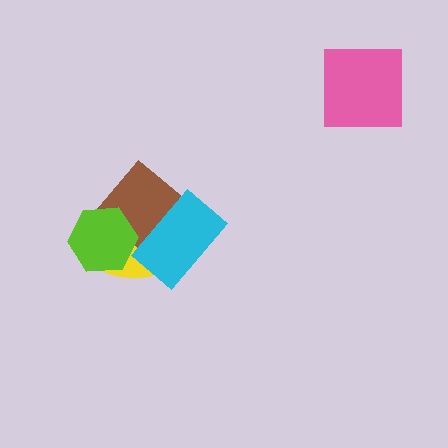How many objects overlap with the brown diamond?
3 objects overlap with the brown diamond.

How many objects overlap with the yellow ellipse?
3 objects overlap with the yellow ellipse.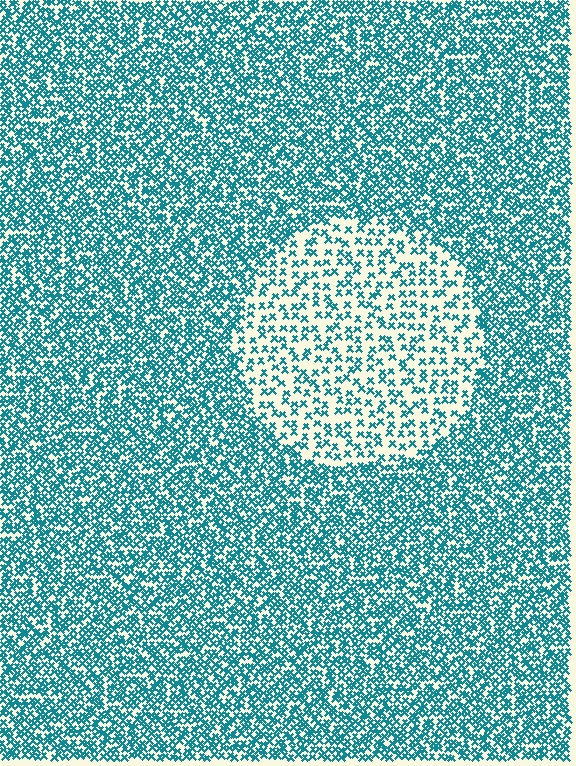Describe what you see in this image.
The image contains small teal elements arranged at two different densities. A circle-shaped region is visible where the elements are less densely packed than the surrounding area.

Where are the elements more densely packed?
The elements are more densely packed outside the circle boundary.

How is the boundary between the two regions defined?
The boundary is defined by a change in element density (approximately 2.3x ratio). All elements are the same color, size, and shape.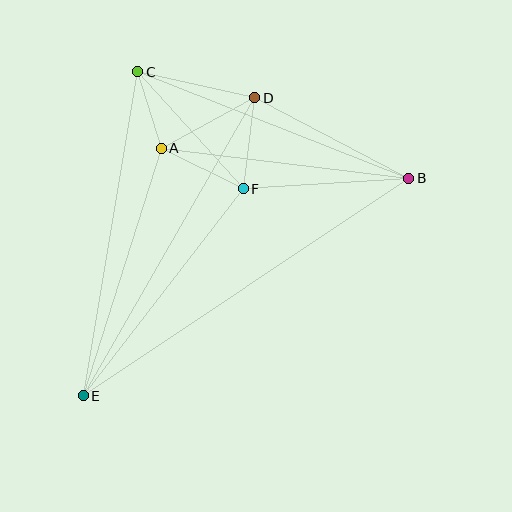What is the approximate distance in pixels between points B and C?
The distance between B and C is approximately 291 pixels.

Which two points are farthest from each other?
Points B and E are farthest from each other.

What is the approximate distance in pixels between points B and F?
The distance between B and F is approximately 165 pixels.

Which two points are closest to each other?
Points A and C are closest to each other.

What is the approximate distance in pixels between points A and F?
The distance between A and F is approximately 92 pixels.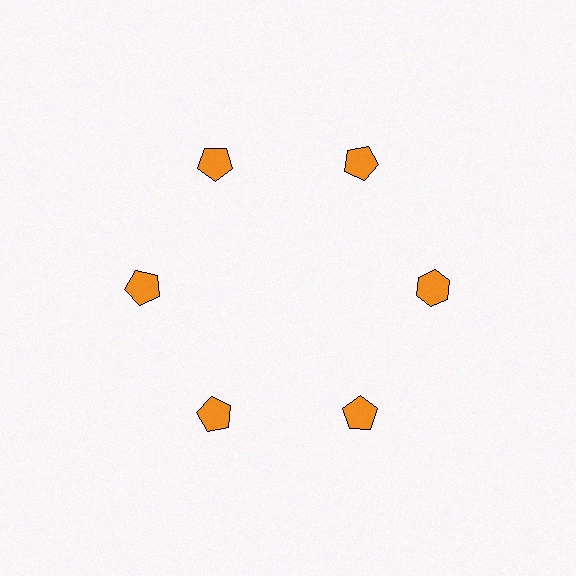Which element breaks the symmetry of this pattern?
The orange hexagon at roughly the 3 o'clock position breaks the symmetry. All other shapes are orange pentagons.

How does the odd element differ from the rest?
It has a different shape: hexagon instead of pentagon.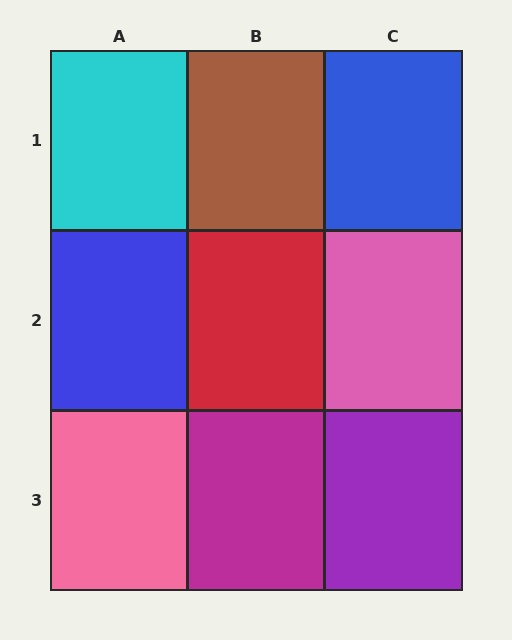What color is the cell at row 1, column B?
Brown.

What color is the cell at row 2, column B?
Red.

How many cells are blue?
2 cells are blue.